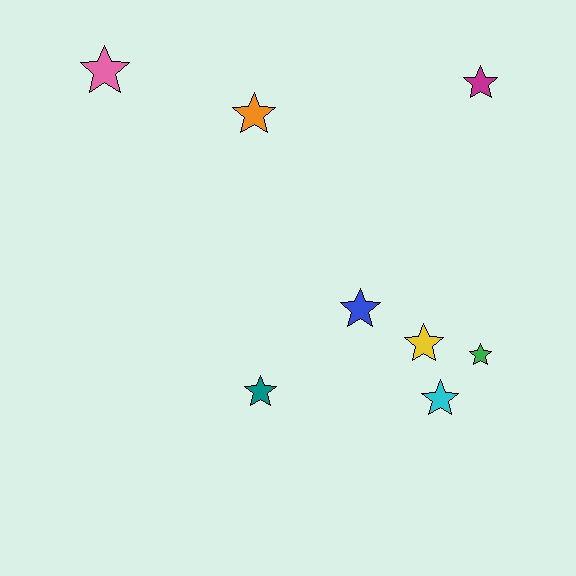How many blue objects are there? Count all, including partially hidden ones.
There is 1 blue object.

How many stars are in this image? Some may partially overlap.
There are 8 stars.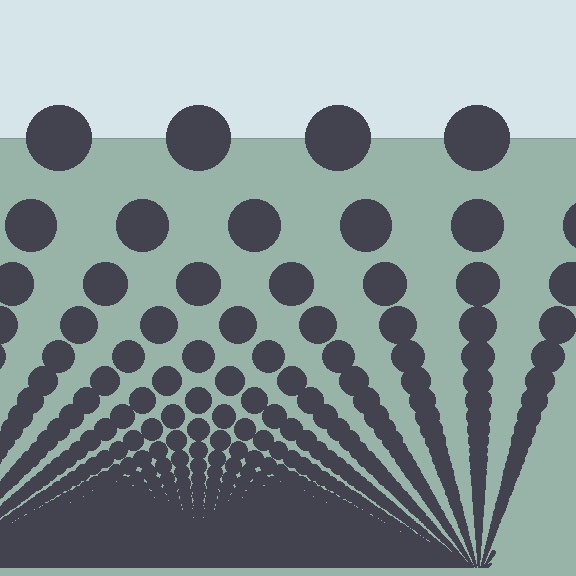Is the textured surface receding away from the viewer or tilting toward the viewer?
The surface appears to tilt toward the viewer. Texture elements get larger and sparser toward the top.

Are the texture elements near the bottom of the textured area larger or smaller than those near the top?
Smaller. The gradient is inverted — elements near the bottom are smaller and denser.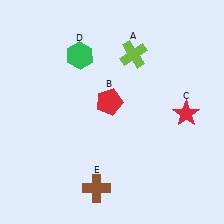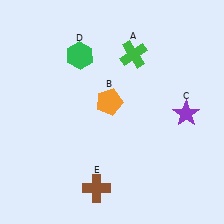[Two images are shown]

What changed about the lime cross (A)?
In Image 1, A is lime. In Image 2, it changed to green.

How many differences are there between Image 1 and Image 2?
There are 3 differences between the two images.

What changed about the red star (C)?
In Image 1, C is red. In Image 2, it changed to purple.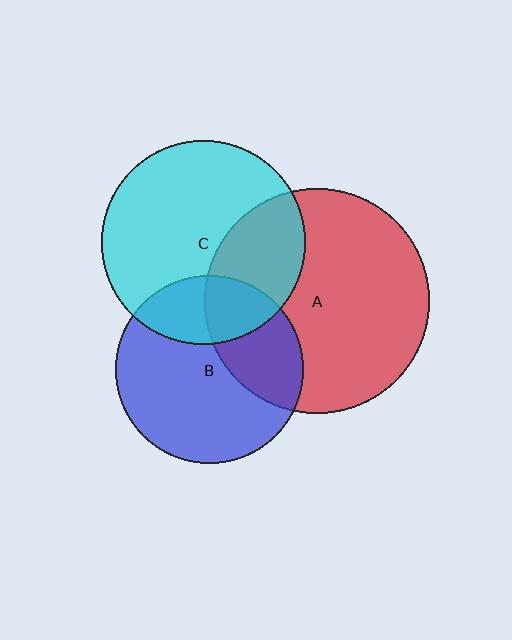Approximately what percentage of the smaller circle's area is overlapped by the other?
Approximately 30%.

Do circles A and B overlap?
Yes.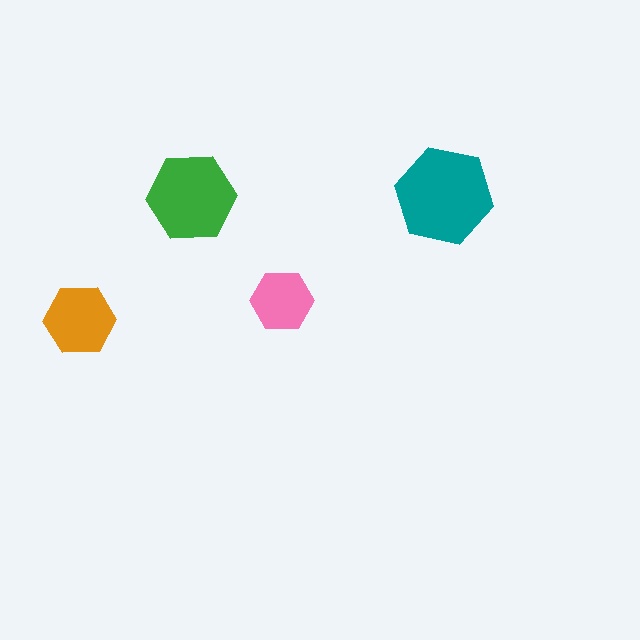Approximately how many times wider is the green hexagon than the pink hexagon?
About 1.5 times wider.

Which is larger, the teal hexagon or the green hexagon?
The teal one.